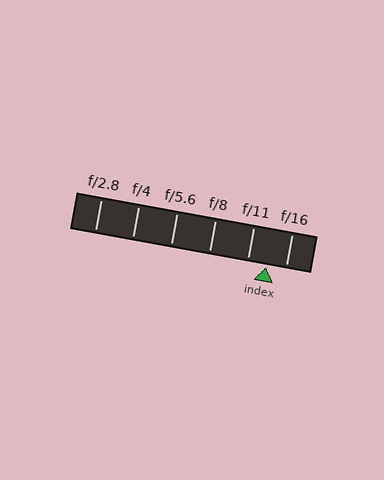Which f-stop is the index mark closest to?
The index mark is closest to f/16.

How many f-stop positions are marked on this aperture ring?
There are 6 f-stop positions marked.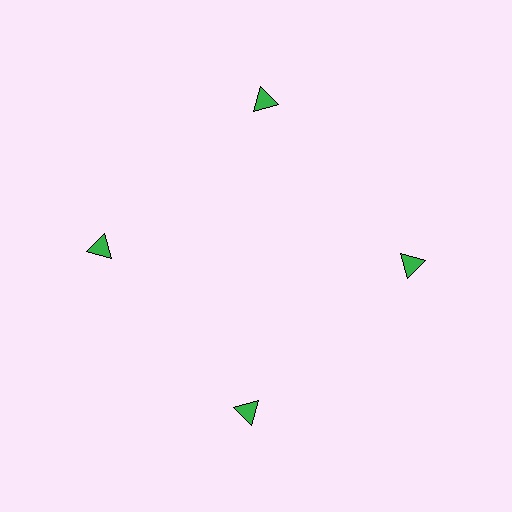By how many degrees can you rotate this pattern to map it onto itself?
The pattern maps onto itself every 90 degrees of rotation.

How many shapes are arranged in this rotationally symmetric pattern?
There are 4 shapes, arranged in 4 groups of 1.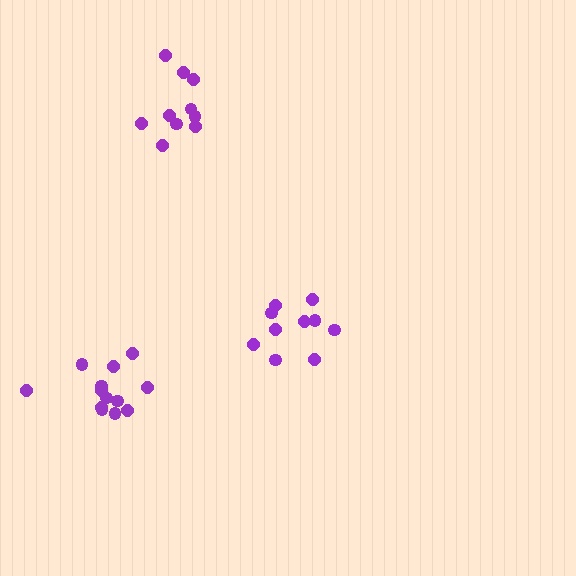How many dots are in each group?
Group 1: 13 dots, Group 2: 10 dots, Group 3: 10 dots (33 total).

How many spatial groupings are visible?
There are 3 spatial groupings.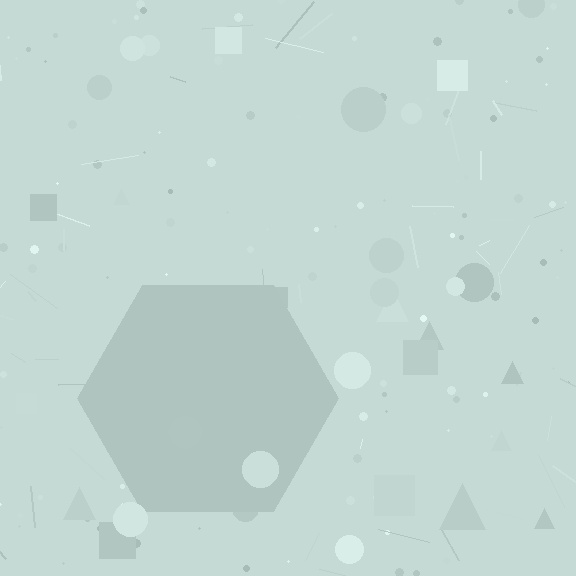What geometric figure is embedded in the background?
A hexagon is embedded in the background.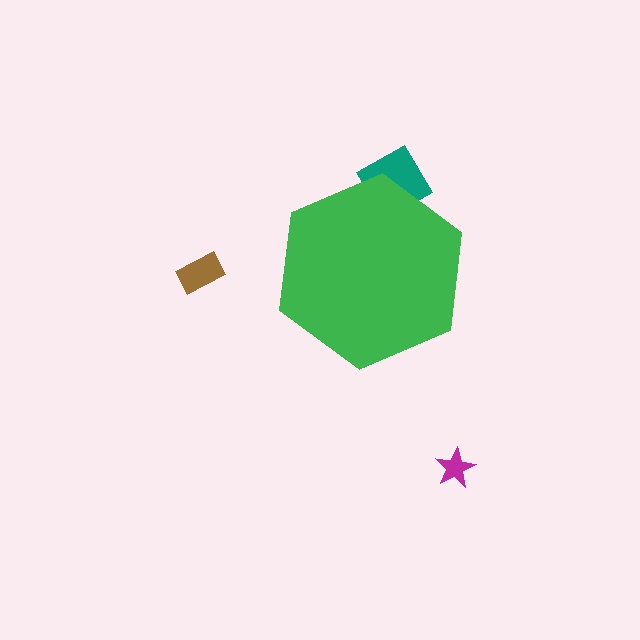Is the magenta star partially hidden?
No, the magenta star is fully visible.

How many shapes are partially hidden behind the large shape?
1 shape is partially hidden.